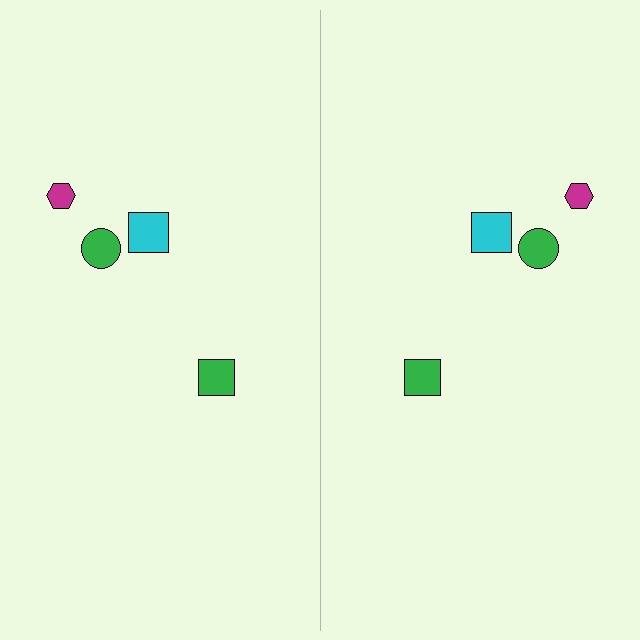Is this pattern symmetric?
Yes, this pattern has bilateral (reflection) symmetry.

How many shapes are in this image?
There are 8 shapes in this image.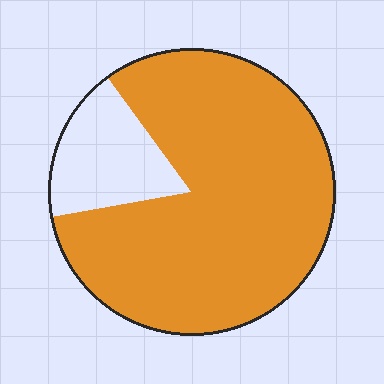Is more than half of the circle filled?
Yes.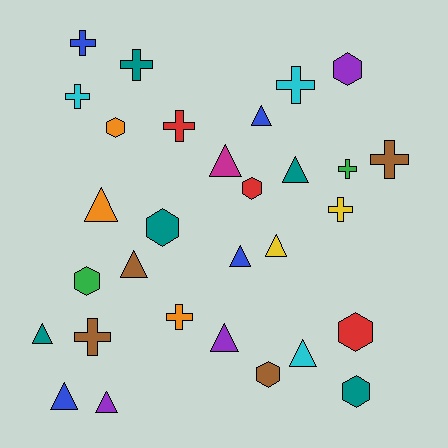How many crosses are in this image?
There are 10 crosses.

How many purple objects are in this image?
There are 3 purple objects.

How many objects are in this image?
There are 30 objects.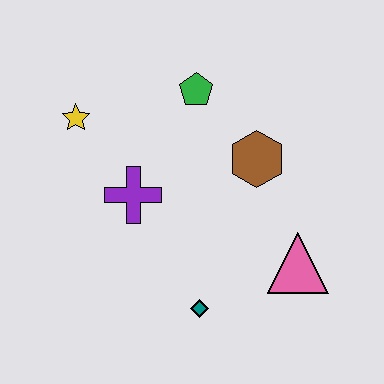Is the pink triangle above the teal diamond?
Yes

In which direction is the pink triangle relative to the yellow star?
The pink triangle is to the right of the yellow star.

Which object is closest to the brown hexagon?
The green pentagon is closest to the brown hexagon.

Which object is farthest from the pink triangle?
The yellow star is farthest from the pink triangle.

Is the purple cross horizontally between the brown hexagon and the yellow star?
Yes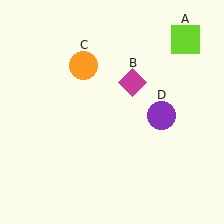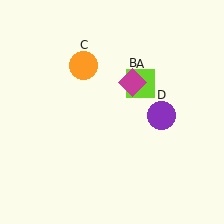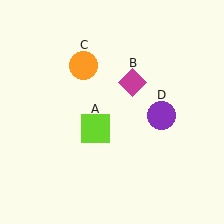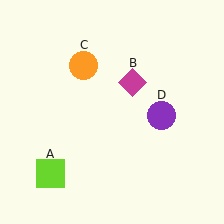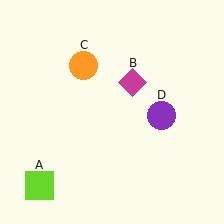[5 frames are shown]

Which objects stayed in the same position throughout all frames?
Magenta diamond (object B) and orange circle (object C) and purple circle (object D) remained stationary.